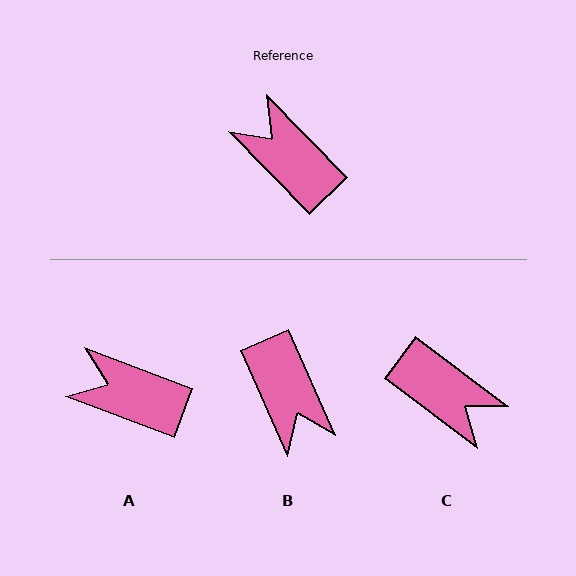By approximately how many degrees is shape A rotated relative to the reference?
Approximately 25 degrees counter-clockwise.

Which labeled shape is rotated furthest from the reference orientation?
C, about 171 degrees away.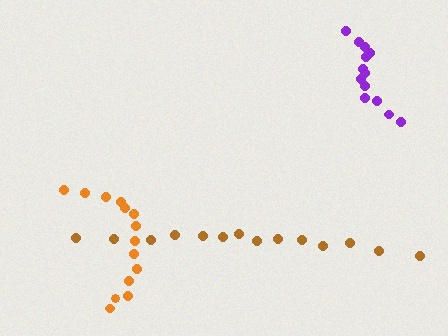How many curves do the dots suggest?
There are 3 distinct paths.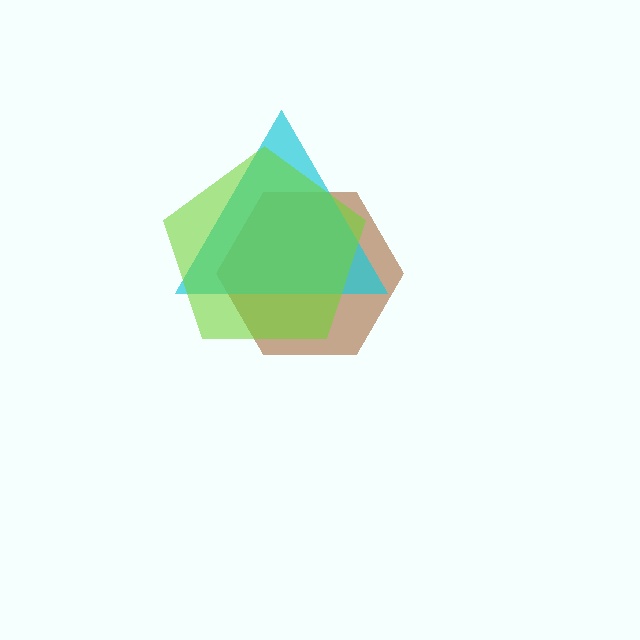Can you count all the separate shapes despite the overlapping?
Yes, there are 3 separate shapes.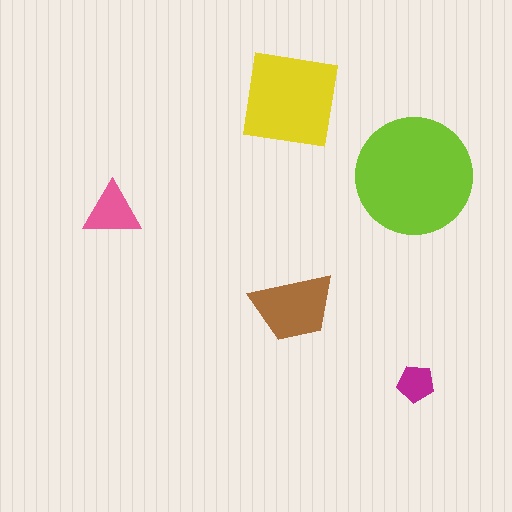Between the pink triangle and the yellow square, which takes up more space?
The yellow square.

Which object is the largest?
The lime circle.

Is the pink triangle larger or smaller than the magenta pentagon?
Larger.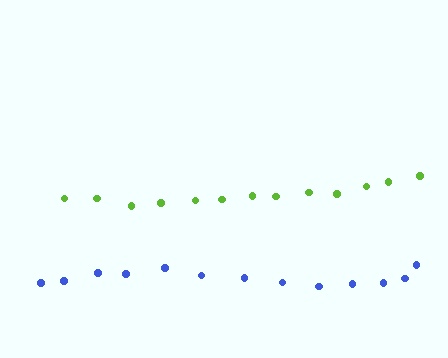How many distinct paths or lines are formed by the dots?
There are 2 distinct paths.